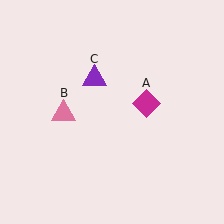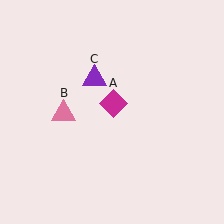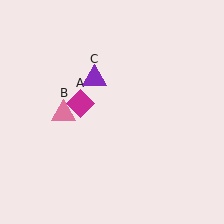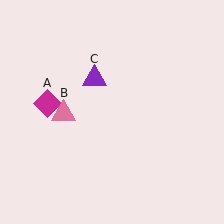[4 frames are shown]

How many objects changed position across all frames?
1 object changed position: magenta diamond (object A).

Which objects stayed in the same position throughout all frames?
Pink triangle (object B) and purple triangle (object C) remained stationary.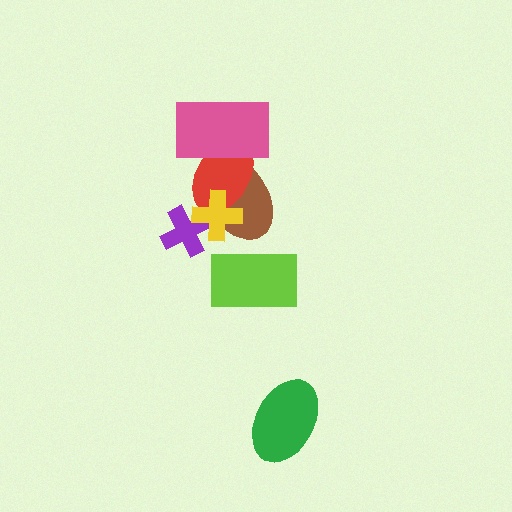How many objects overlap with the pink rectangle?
2 objects overlap with the pink rectangle.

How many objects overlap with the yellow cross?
3 objects overlap with the yellow cross.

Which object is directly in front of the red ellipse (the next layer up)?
The yellow cross is directly in front of the red ellipse.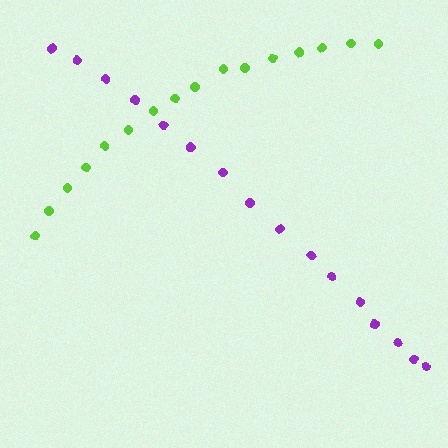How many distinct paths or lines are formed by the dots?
There are 2 distinct paths.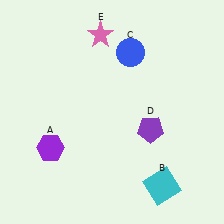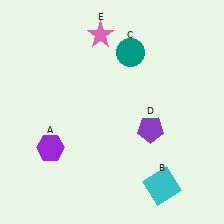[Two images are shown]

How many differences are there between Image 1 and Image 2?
There is 1 difference between the two images.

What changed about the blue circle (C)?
In Image 1, C is blue. In Image 2, it changed to teal.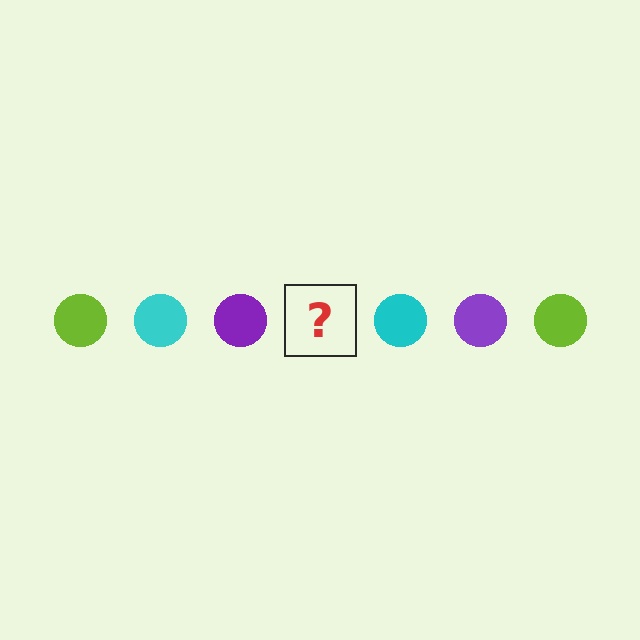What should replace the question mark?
The question mark should be replaced with a lime circle.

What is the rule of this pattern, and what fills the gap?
The rule is that the pattern cycles through lime, cyan, purple circles. The gap should be filled with a lime circle.